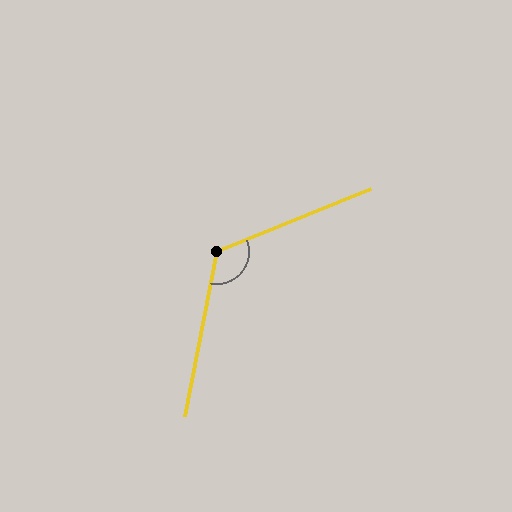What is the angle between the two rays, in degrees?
Approximately 123 degrees.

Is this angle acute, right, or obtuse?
It is obtuse.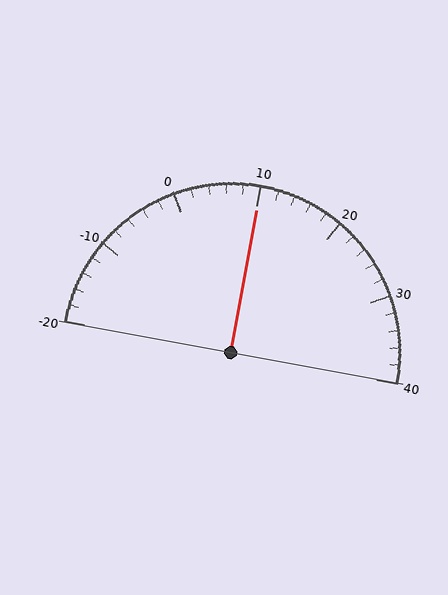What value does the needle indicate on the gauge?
The needle indicates approximately 10.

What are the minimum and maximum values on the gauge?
The gauge ranges from -20 to 40.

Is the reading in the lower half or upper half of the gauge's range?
The reading is in the upper half of the range (-20 to 40).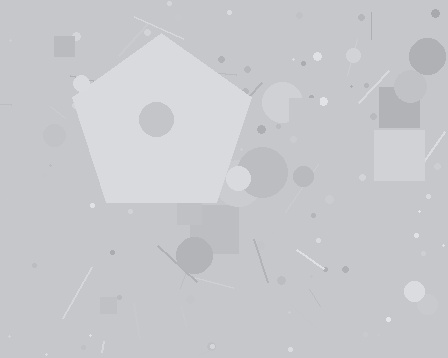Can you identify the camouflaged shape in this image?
The camouflaged shape is a pentagon.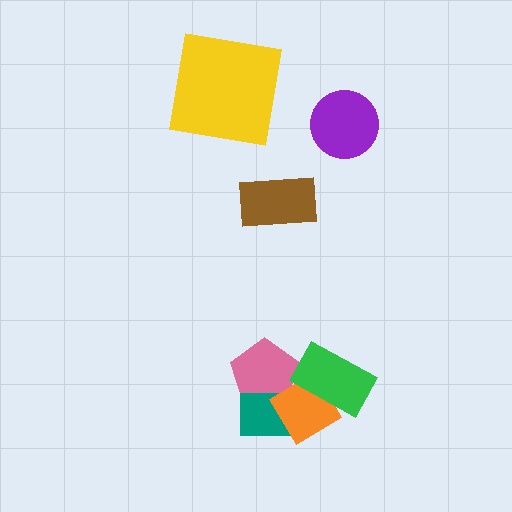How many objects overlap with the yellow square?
0 objects overlap with the yellow square.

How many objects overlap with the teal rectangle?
2 objects overlap with the teal rectangle.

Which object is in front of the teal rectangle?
The orange diamond is in front of the teal rectangle.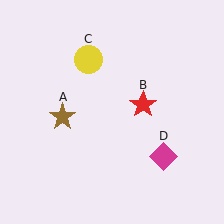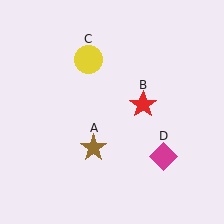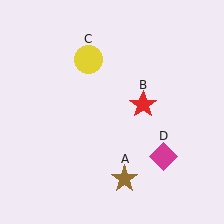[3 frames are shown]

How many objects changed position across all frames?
1 object changed position: brown star (object A).